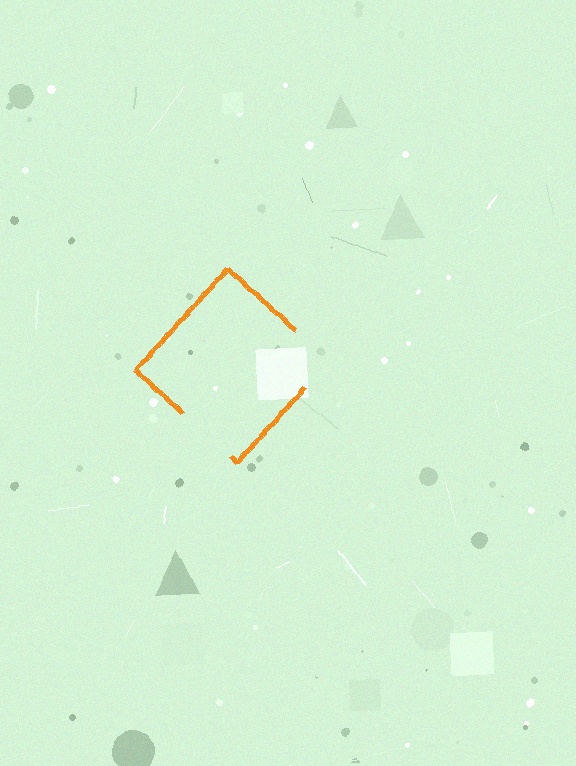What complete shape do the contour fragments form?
The contour fragments form a diamond.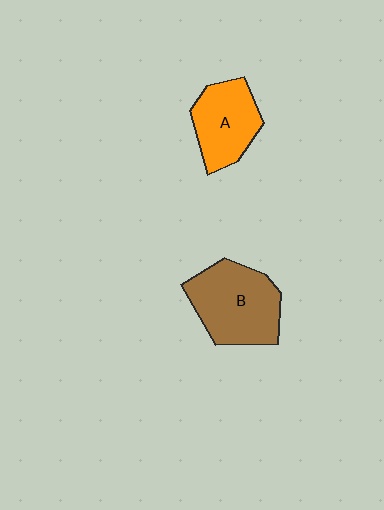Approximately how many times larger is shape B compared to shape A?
Approximately 1.3 times.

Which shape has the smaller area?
Shape A (orange).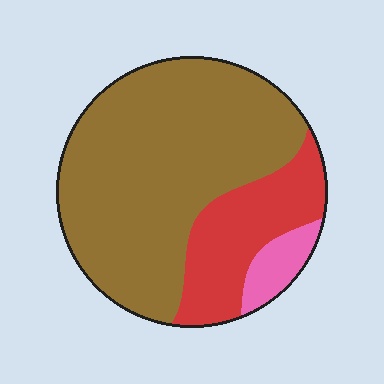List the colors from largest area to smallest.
From largest to smallest: brown, red, pink.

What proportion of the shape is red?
Red takes up between a sixth and a third of the shape.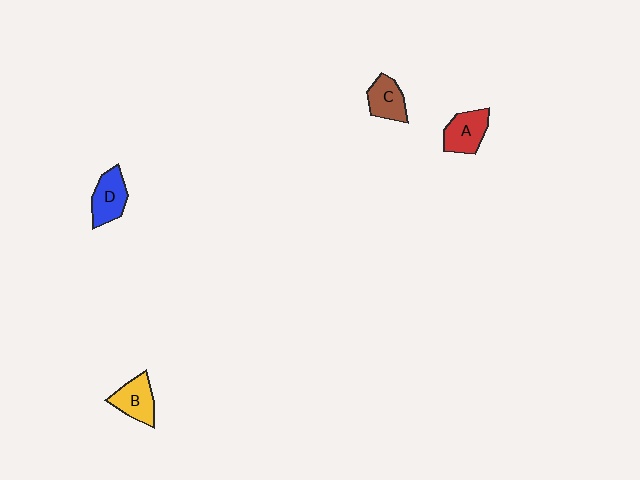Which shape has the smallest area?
Shape C (brown).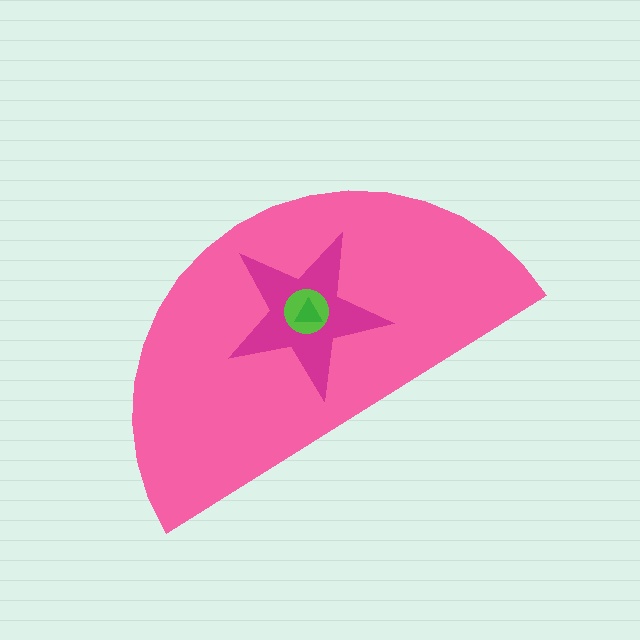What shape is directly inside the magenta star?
The lime circle.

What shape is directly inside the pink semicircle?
The magenta star.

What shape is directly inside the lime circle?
The green triangle.